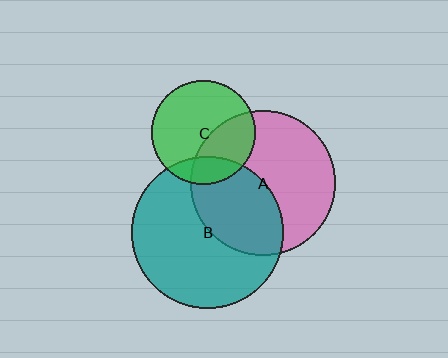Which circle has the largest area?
Circle B (teal).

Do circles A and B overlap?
Yes.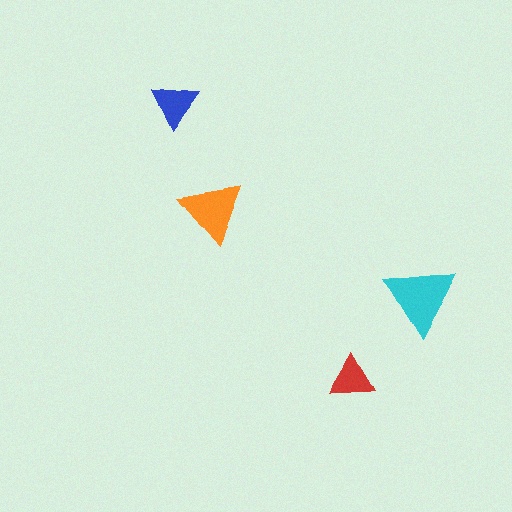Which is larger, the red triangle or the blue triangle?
The blue one.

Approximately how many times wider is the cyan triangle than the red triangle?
About 1.5 times wider.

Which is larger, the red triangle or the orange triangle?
The orange one.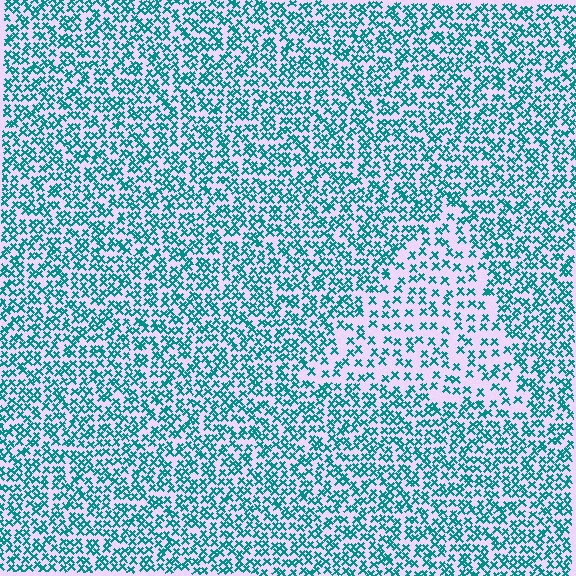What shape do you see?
I see a triangle.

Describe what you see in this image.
The image contains small teal elements arranged at two different densities. A triangle-shaped region is visible where the elements are less densely packed than the surrounding area.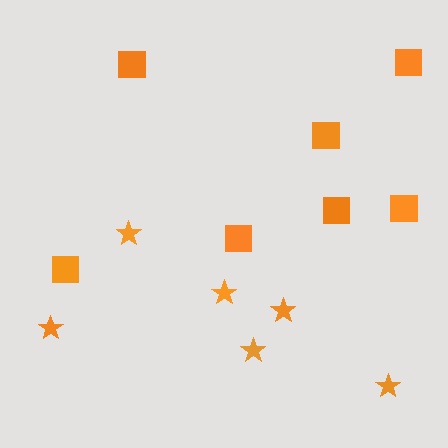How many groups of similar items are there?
There are 2 groups: one group of squares (7) and one group of stars (6).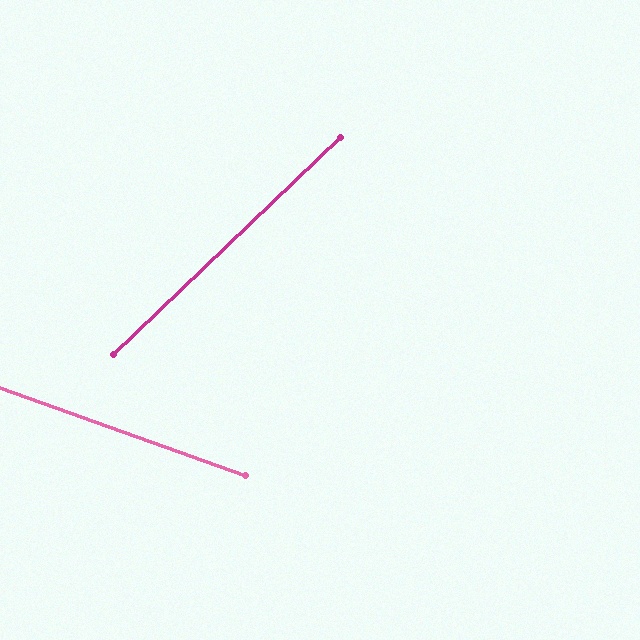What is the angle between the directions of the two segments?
Approximately 63 degrees.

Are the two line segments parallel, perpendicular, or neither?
Neither parallel nor perpendicular — they differ by about 63°.